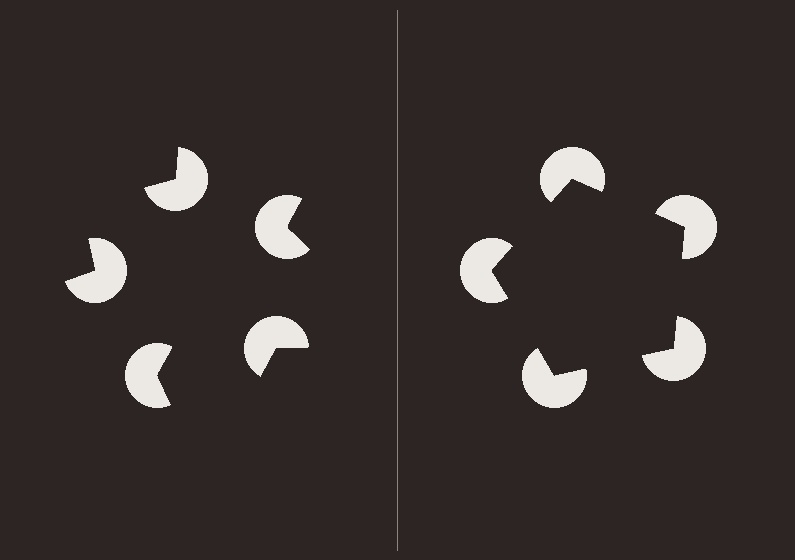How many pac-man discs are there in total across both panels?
10 — 5 on each side.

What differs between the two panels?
The pac-man discs are positioned identically on both sides; only the wedge orientations differ. On the right they align to a pentagon; on the left they are misaligned.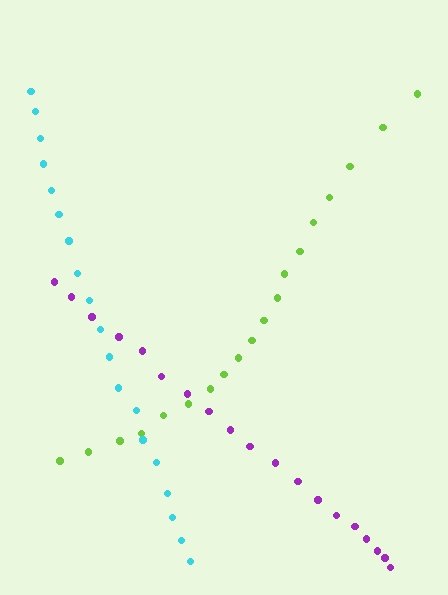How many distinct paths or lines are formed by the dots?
There are 3 distinct paths.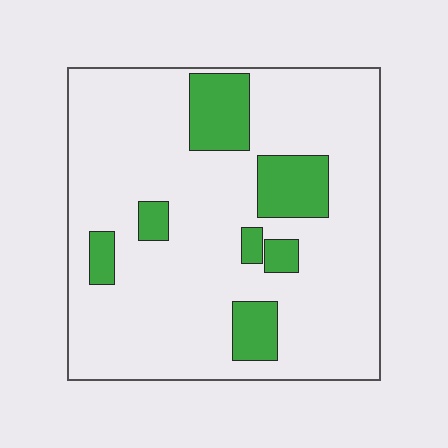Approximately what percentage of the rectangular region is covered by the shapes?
Approximately 15%.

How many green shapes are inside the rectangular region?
7.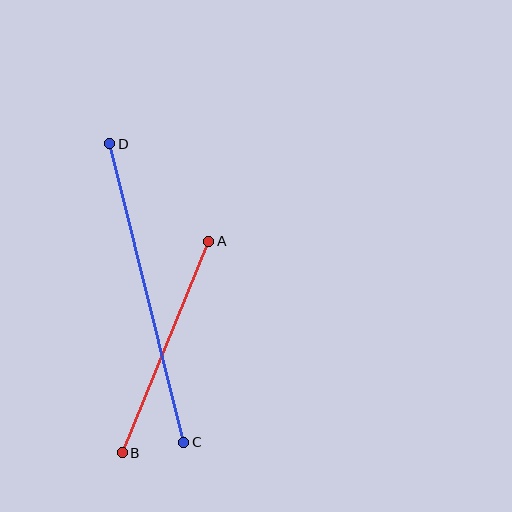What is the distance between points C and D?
The distance is approximately 308 pixels.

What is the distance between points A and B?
The distance is approximately 228 pixels.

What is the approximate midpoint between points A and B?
The midpoint is at approximately (166, 347) pixels.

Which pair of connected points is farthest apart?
Points C and D are farthest apart.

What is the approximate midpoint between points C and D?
The midpoint is at approximately (147, 293) pixels.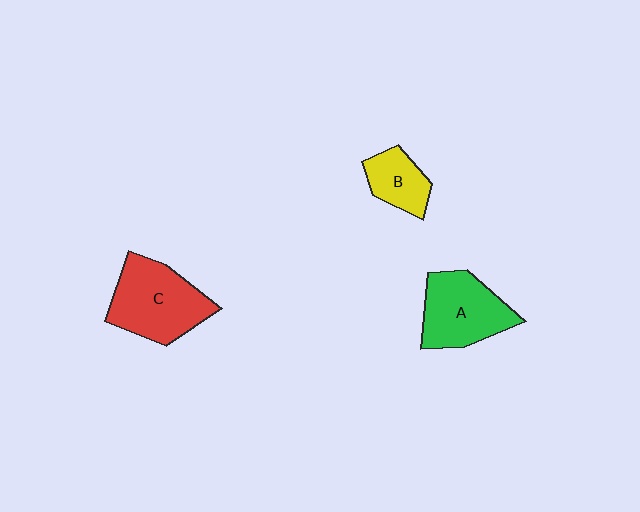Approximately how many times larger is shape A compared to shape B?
Approximately 1.8 times.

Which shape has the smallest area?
Shape B (yellow).